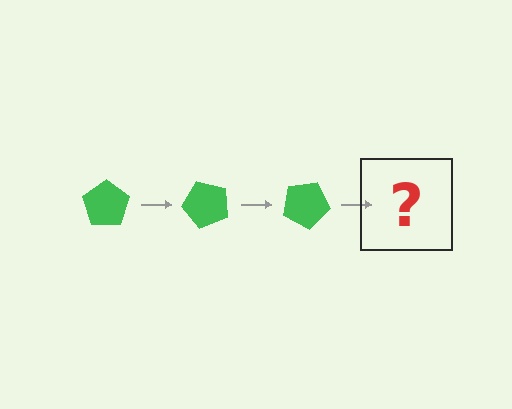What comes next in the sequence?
The next element should be a green pentagon rotated 150 degrees.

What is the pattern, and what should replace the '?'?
The pattern is that the pentagon rotates 50 degrees each step. The '?' should be a green pentagon rotated 150 degrees.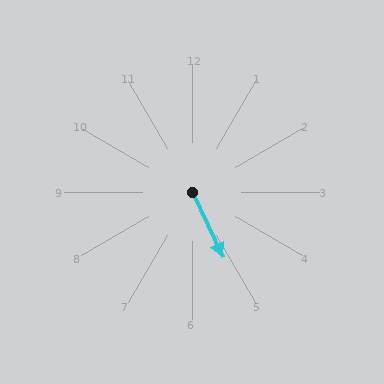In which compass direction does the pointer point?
Southeast.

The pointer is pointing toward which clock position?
Roughly 5 o'clock.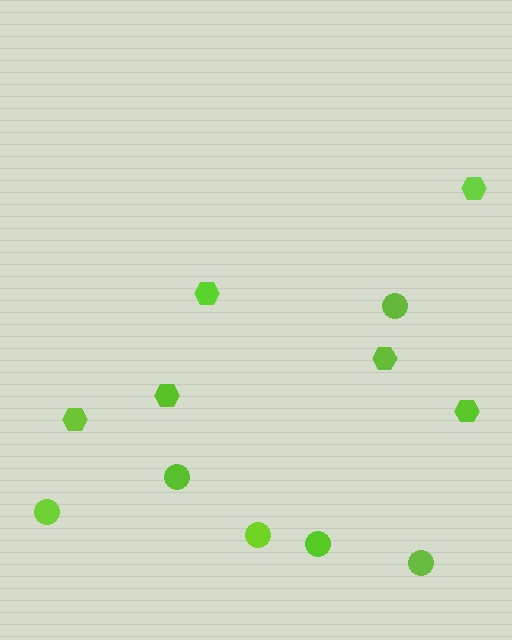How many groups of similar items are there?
There are 2 groups: one group of circles (6) and one group of hexagons (6).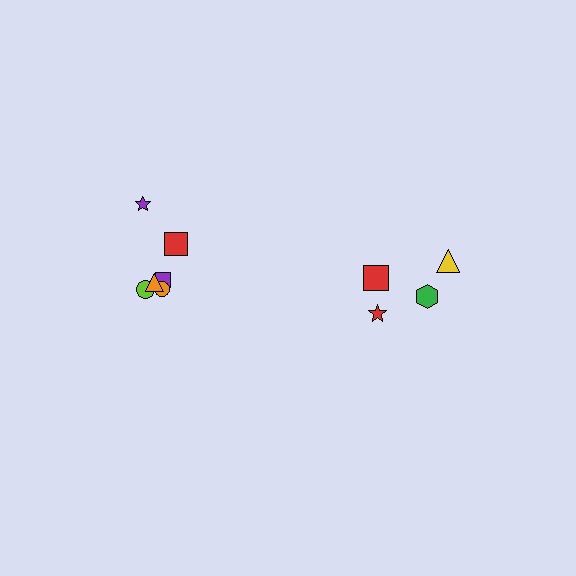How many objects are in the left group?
There are 6 objects.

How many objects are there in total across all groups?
There are 10 objects.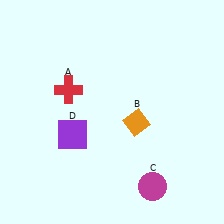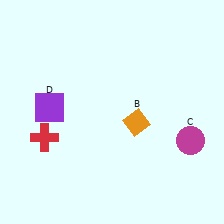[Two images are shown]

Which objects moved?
The objects that moved are: the red cross (A), the magenta circle (C), the purple square (D).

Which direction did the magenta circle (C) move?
The magenta circle (C) moved up.